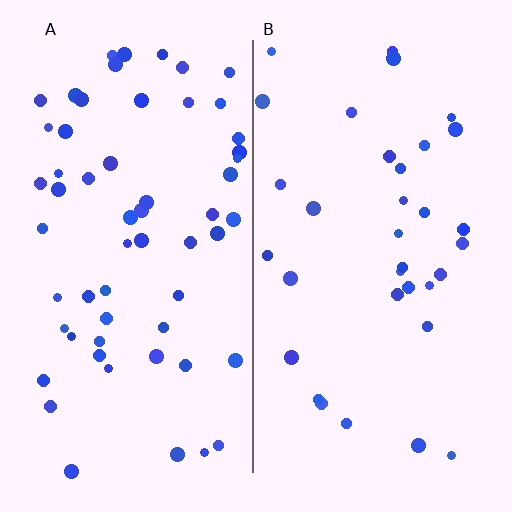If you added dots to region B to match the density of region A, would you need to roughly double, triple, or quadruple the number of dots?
Approximately double.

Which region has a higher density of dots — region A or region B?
A (the left).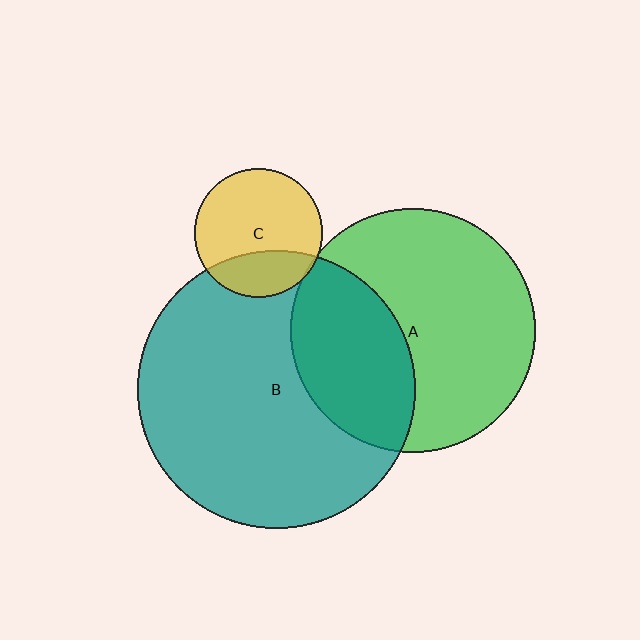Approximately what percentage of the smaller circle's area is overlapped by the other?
Approximately 30%.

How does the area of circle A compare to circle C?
Approximately 3.6 times.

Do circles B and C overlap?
Yes.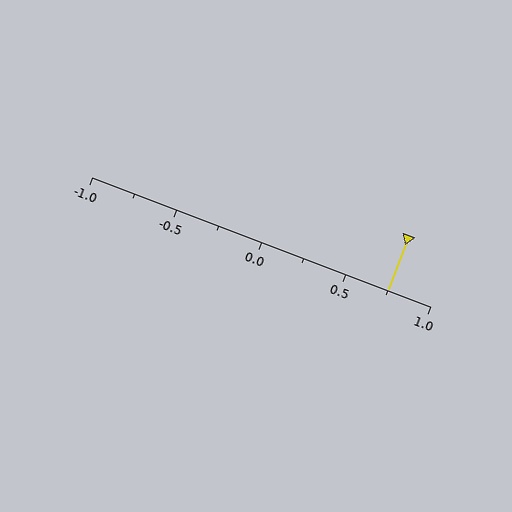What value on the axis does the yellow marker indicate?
The marker indicates approximately 0.75.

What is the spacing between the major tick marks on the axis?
The major ticks are spaced 0.5 apart.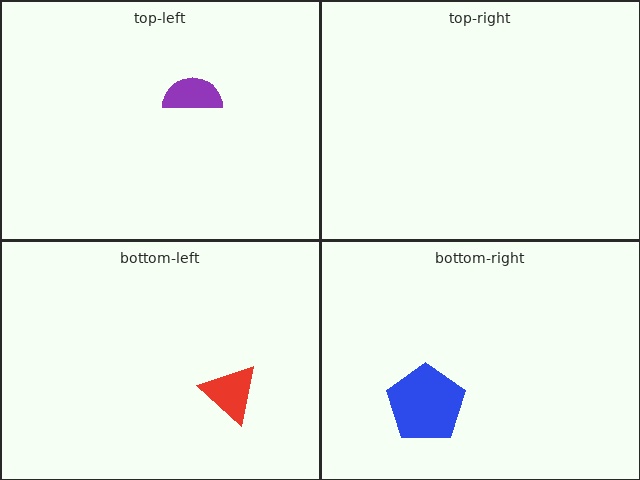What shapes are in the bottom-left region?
The red triangle.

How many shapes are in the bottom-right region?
1.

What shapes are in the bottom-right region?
The blue pentagon.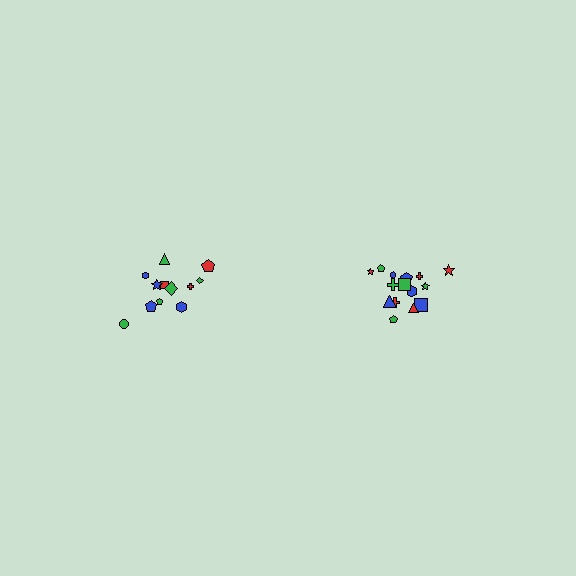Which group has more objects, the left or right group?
The right group.